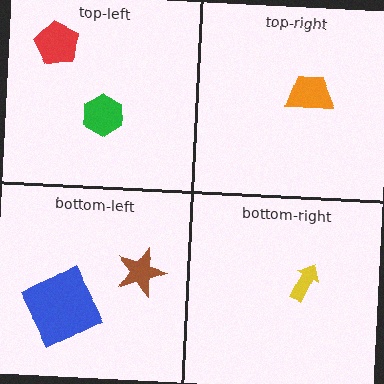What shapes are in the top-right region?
The orange trapezoid.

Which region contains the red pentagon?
The top-left region.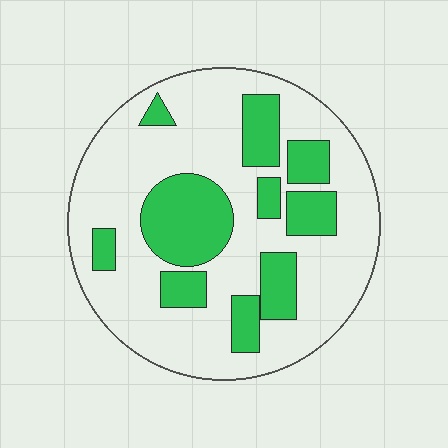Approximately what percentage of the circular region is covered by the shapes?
Approximately 30%.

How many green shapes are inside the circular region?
10.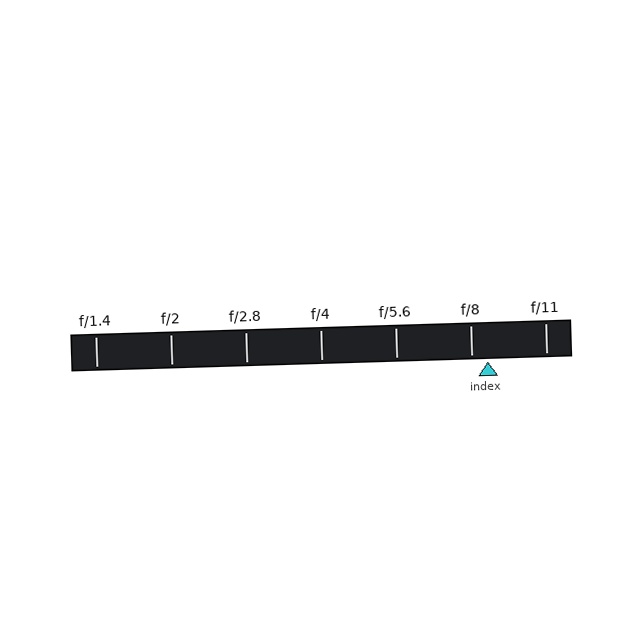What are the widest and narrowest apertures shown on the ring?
The widest aperture shown is f/1.4 and the narrowest is f/11.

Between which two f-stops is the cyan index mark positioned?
The index mark is between f/8 and f/11.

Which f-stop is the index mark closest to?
The index mark is closest to f/8.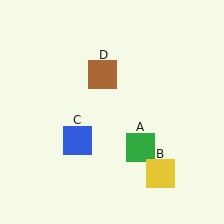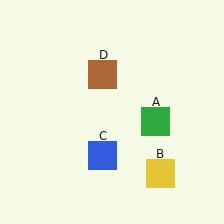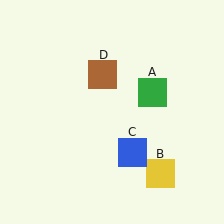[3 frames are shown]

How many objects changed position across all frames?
2 objects changed position: green square (object A), blue square (object C).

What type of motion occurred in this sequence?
The green square (object A), blue square (object C) rotated counterclockwise around the center of the scene.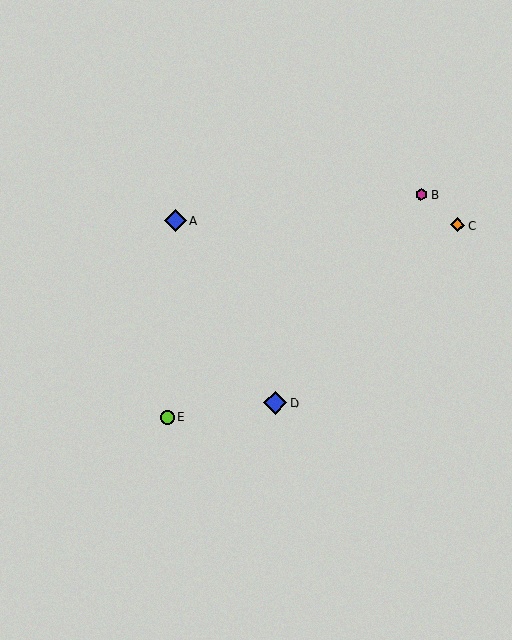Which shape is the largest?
The blue diamond (labeled D) is the largest.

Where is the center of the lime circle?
The center of the lime circle is at (167, 417).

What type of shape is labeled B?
Shape B is a magenta hexagon.